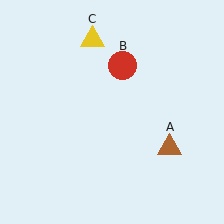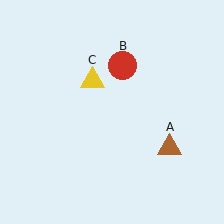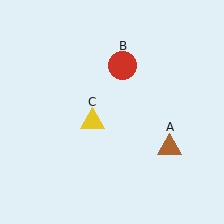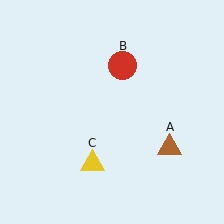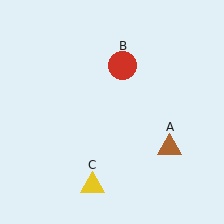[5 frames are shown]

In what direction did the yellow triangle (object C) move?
The yellow triangle (object C) moved down.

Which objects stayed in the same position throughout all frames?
Brown triangle (object A) and red circle (object B) remained stationary.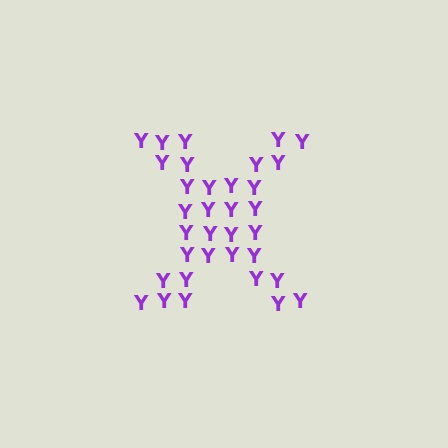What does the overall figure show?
The overall figure shows the letter X.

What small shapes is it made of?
It is made of small letter Y's.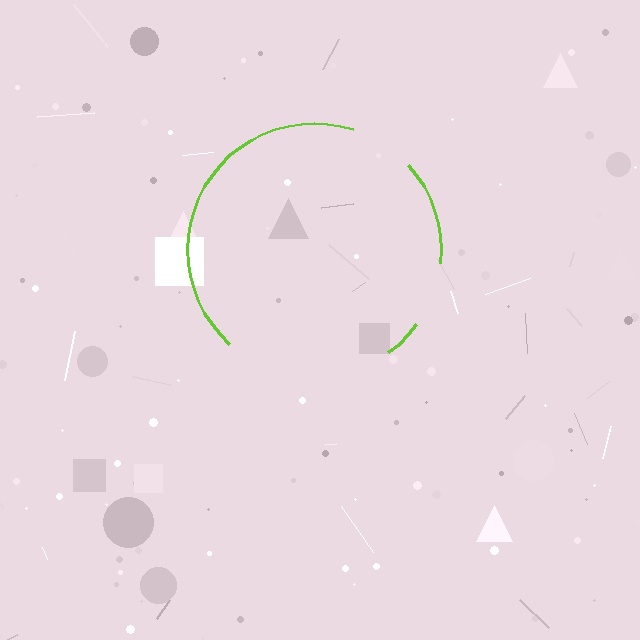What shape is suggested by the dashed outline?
The dashed outline suggests a circle.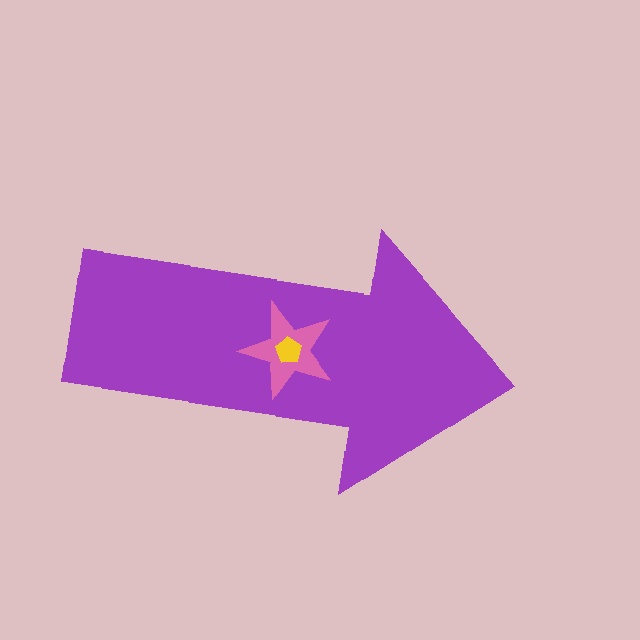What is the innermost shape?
The yellow pentagon.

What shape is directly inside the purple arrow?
The pink star.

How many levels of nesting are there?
3.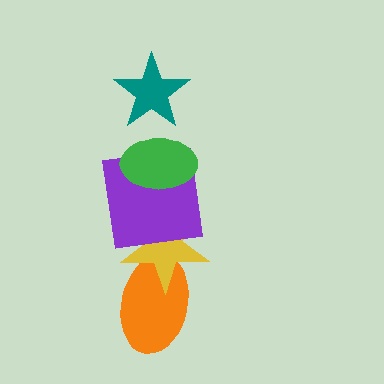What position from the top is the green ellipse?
The green ellipse is 2nd from the top.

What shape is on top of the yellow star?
The purple square is on top of the yellow star.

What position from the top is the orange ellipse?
The orange ellipse is 5th from the top.